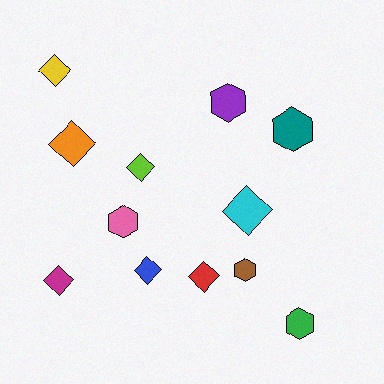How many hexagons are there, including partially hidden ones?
There are 5 hexagons.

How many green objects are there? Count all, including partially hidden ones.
There is 1 green object.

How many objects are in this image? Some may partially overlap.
There are 12 objects.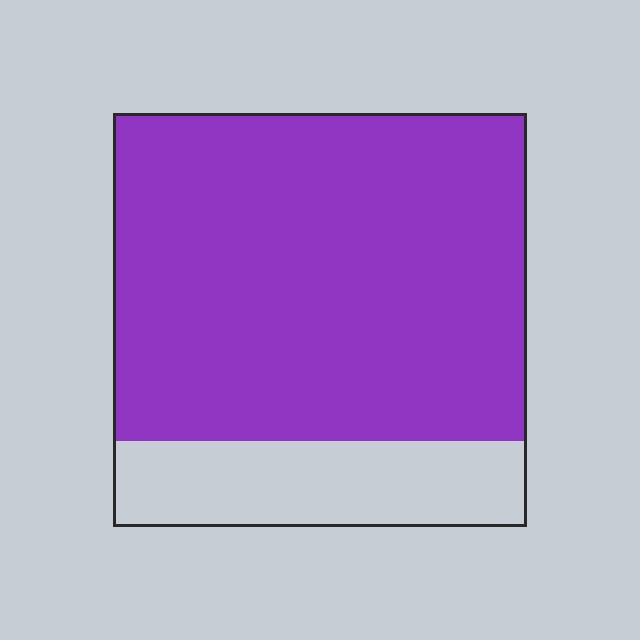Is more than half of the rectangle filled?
Yes.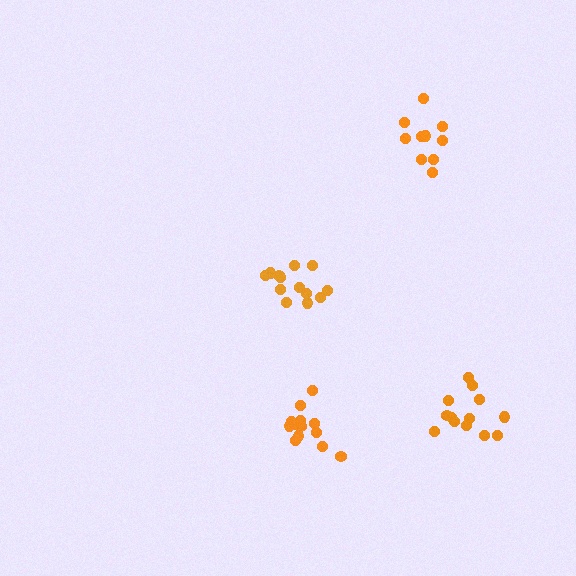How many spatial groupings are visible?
There are 4 spatial groupings.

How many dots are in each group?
Group 1: 13 dots, Group 2: 10 dots, Group 3: 13 dots, Group 4: 13 dots (49 total).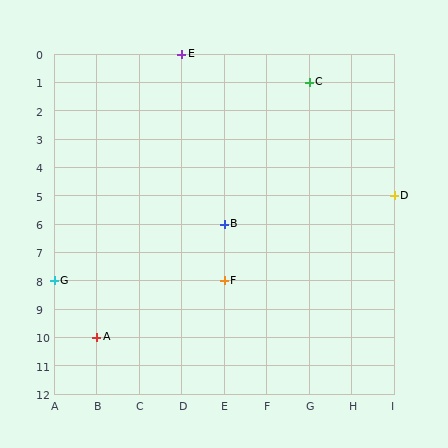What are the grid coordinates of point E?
Point E is at grid coordinates (D, 0).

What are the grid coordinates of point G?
Point G is at grid coordinates (A, 8).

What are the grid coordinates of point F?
Point F is at grid coordinates (E, 8).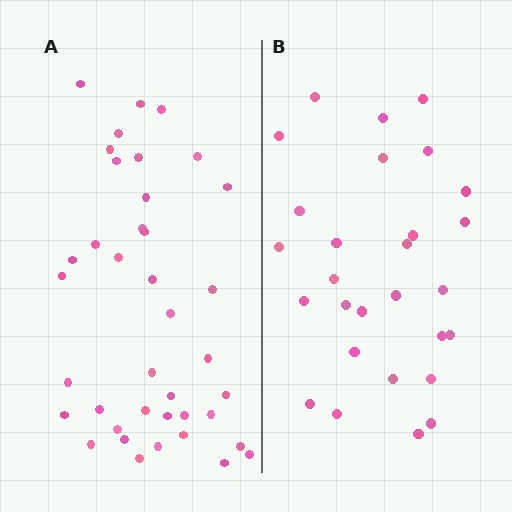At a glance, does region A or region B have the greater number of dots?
Region A (the left region) has more dots.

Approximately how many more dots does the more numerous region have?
Region A has roughly 12 or so more dots than region B.